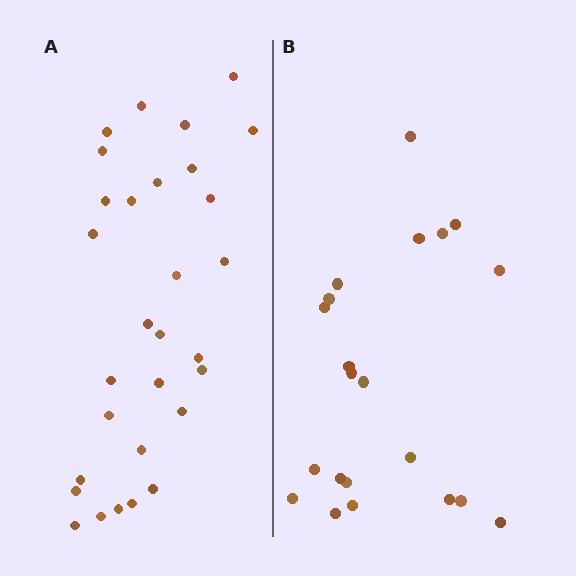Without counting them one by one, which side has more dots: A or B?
Region A (the left region) has more dots.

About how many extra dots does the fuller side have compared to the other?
Region A has roughly 8 or so more dots than region B.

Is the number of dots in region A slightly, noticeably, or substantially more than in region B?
Region A has noticeably more, but not dramatically so. The ratio is roughly 1.4 to 1.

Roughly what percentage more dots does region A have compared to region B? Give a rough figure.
About 45% more.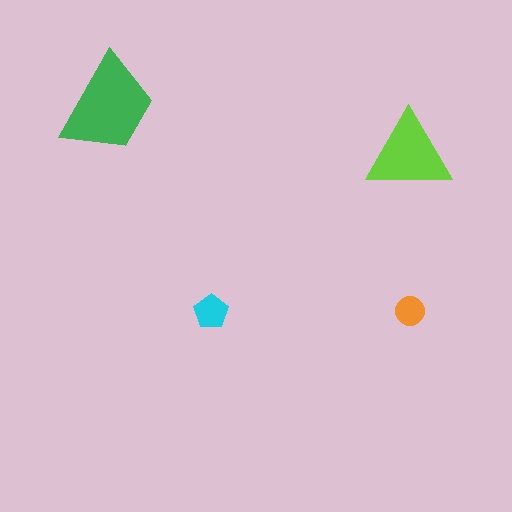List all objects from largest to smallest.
The green trapezoid, the lime triangle, the cyan pentagon, the orange circle.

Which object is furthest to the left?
The green trapezoid is leftmost.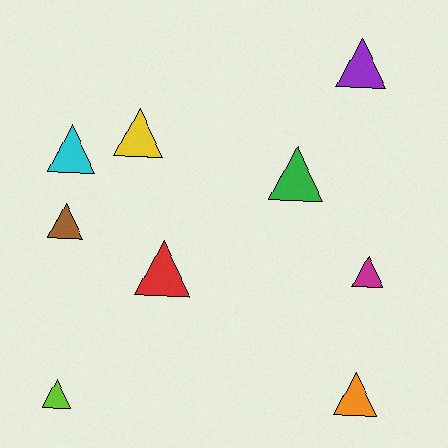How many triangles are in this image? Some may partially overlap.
There are 9 triangles.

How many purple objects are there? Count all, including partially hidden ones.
There is 1 purple object.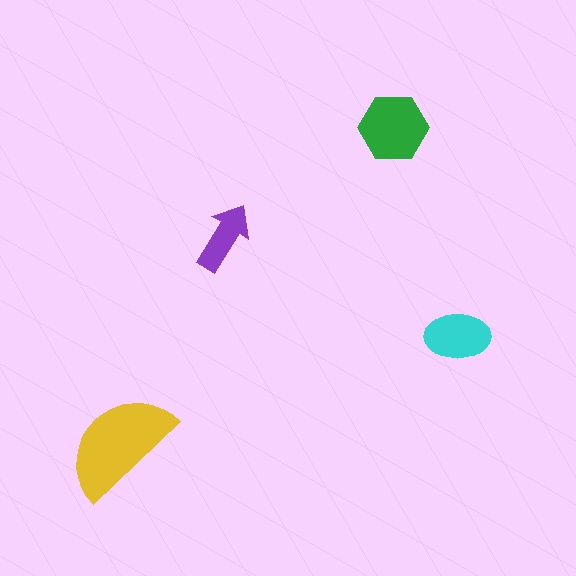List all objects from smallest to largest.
The purple arrow, the cyan ellipse, the green hexagon, the yellow semicircle.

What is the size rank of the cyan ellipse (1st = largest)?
3rd.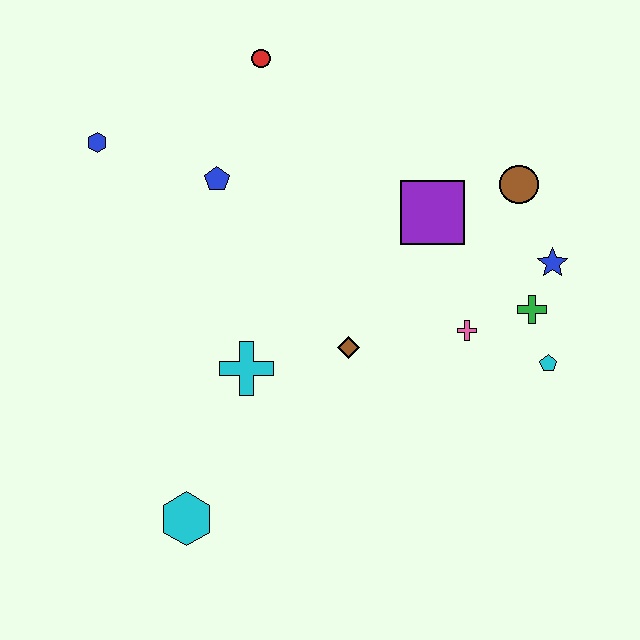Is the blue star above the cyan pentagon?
Yes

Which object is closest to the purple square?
The brown circle is closest to the purple square.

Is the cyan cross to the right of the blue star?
No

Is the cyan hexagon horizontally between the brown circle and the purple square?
No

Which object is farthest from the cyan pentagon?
The blue hexagon is farthest from the cyan pentagon.